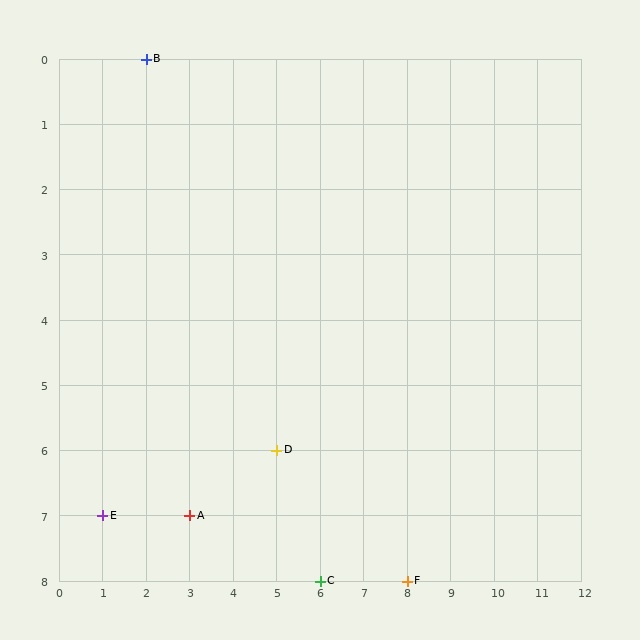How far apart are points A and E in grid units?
Points A and E are 2 columns apart.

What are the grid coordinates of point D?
Point D is at grid coordinates (5, 6).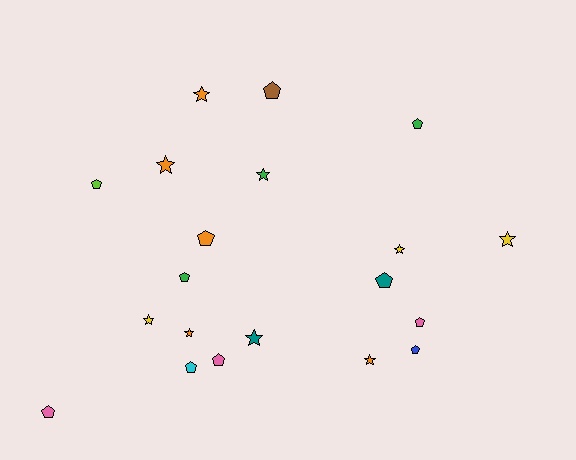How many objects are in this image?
There are 20 objects.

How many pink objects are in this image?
There are 3 pink objects.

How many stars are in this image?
There are 9 stars.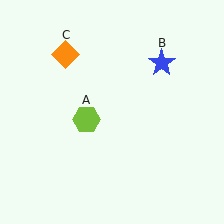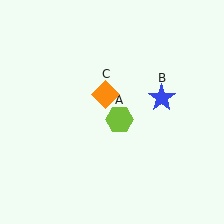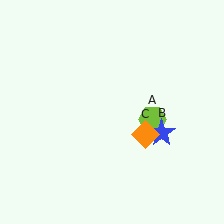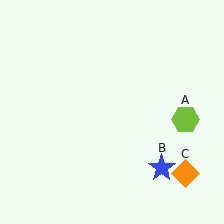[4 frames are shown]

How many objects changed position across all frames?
3 objects changed position: lime hexagon (object A), blue star (object B), orange diamond (object C).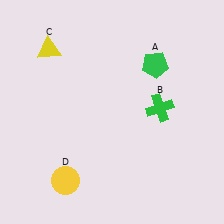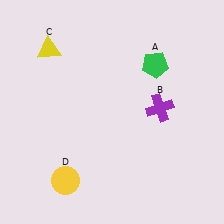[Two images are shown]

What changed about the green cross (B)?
In Image 1, B is green. In Image 2, it changed to purple.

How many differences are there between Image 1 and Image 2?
There is 1 difference between the two images.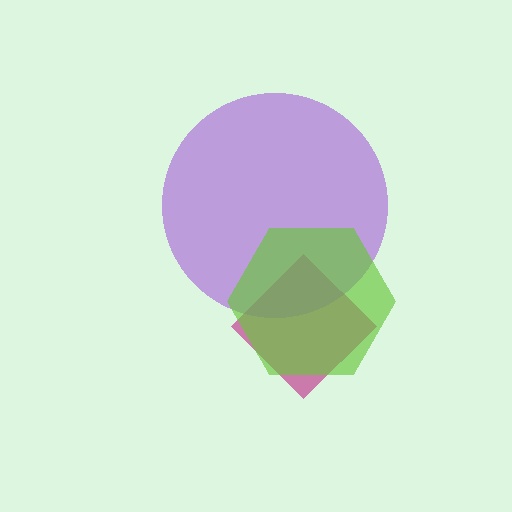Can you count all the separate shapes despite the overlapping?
Yes, there are 3 separate shapes.